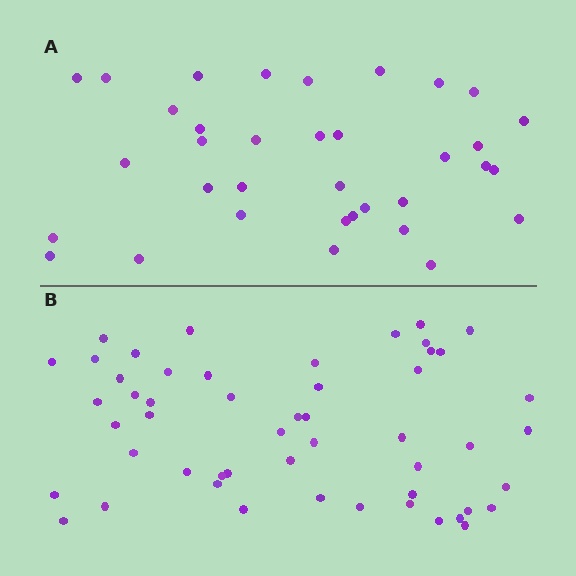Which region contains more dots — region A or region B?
Region B (the bottom region) has more dots.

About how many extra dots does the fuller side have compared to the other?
Region B has approximately 15 more dots than region A.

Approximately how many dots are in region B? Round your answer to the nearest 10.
About 50 dots. (The exact count is 52, which rounds to 50.)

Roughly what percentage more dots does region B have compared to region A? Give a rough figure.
About 50% more.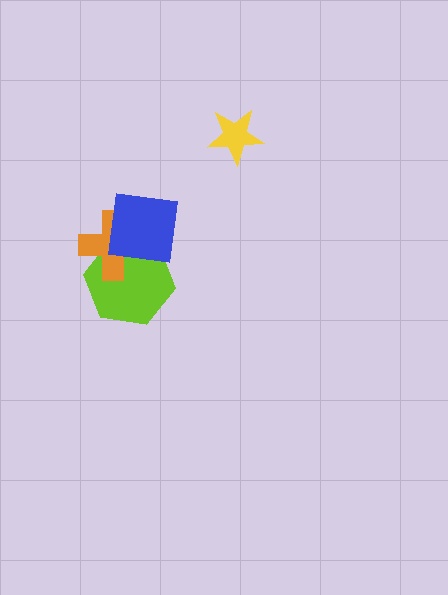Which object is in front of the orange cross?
The blue square is in front of the orange cross.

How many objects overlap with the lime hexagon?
2 objects overlap with the lime hexagon.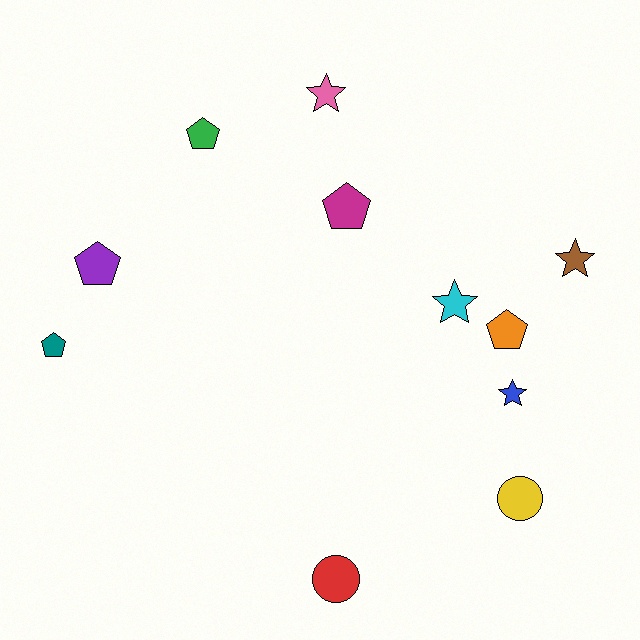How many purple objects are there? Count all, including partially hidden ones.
There is 1 purple object.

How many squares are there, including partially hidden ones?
There are no squares.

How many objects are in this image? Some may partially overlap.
There are 11 objects.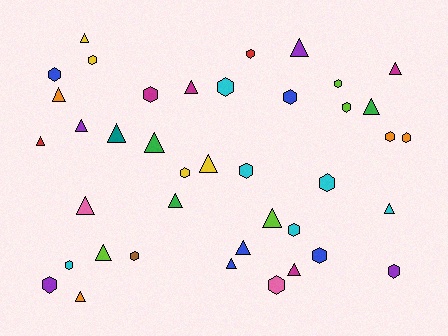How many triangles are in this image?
There are 20 triangles.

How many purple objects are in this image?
There are 4 purple objects.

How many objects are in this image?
There are 40 objects.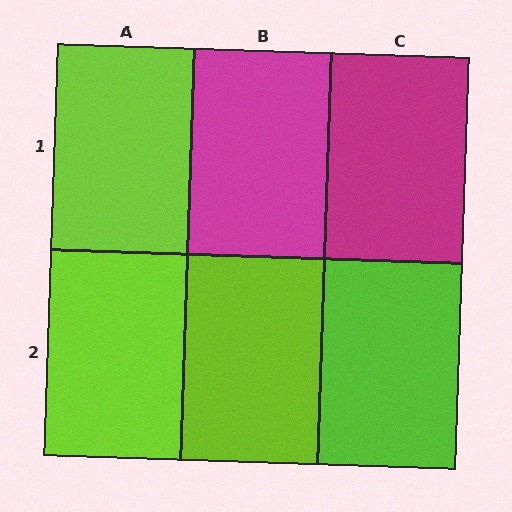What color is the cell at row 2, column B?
Lime.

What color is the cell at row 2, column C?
Lime.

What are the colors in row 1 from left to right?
Lime, magenta, magenta.